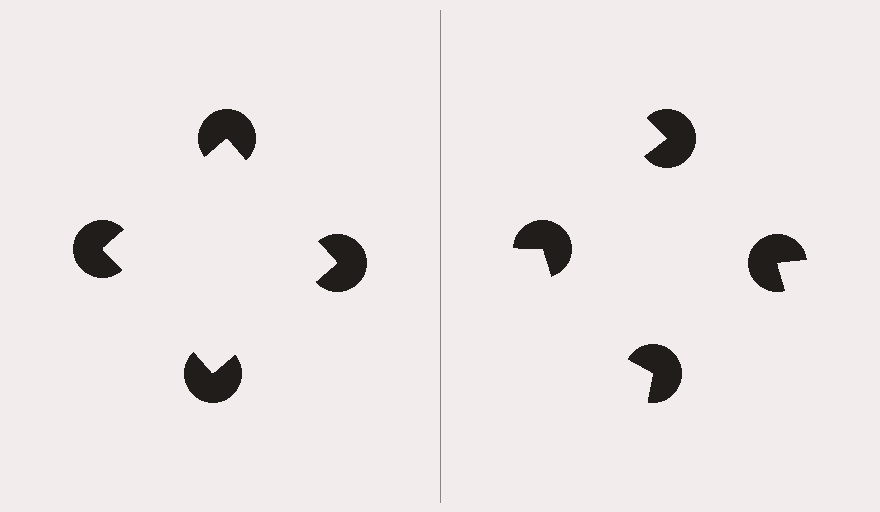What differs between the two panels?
The pac-man discs are positioned identically on both sides; only the wedge orientations differ. On the left they align to a square; on the right they are misaligned.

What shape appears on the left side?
An illusory square.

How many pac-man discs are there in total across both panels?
8 — 4 on each side.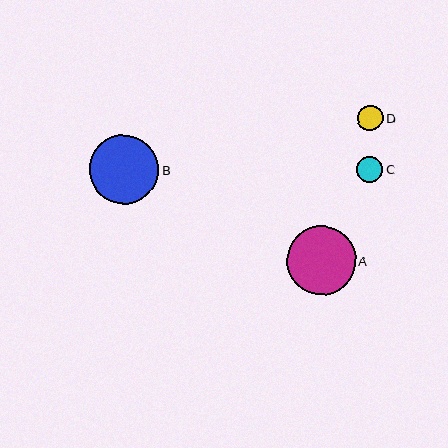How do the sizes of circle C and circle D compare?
Circle C and circle D are approximately the same size.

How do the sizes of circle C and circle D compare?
Circle C and circle D are approximately the same size.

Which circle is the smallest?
Circle D is the smallest with a size of approximately 25 pixels.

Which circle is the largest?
Circle A is the largest with a size of approximately 69 pixels.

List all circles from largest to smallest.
From largest to smallest: A, B, C, D.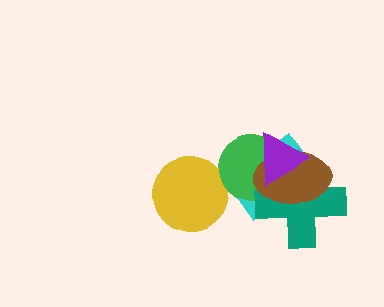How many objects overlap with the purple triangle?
4 objects overlap with the purple triangle.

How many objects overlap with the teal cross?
4 objects overlap with the teal cross.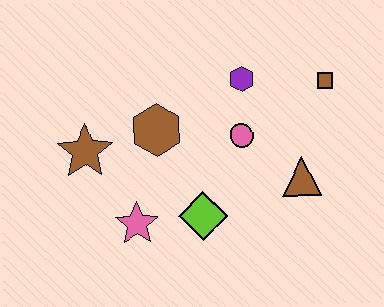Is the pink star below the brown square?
Yes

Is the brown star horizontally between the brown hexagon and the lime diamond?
No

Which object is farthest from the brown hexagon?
The brown square is farthest from the brown hexagon.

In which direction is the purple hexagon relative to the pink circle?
The purple hexagon is above the pink circle.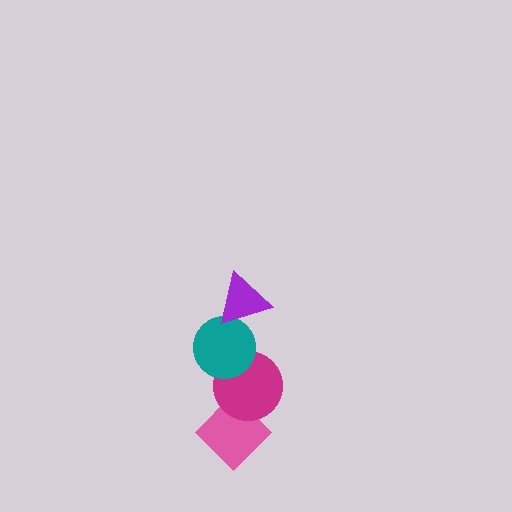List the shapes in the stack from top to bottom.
From top to bottom: the purple triangle, the teal circle, the magenta circle, the pink diamond.